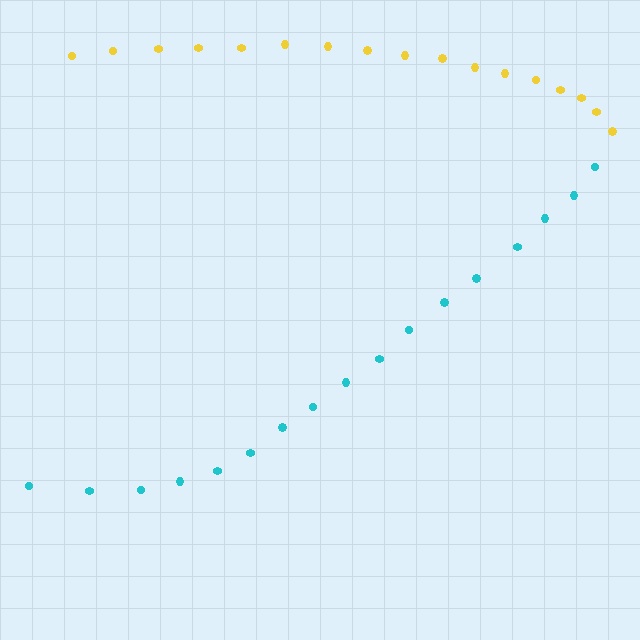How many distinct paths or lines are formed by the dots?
There are 2 distinct paths.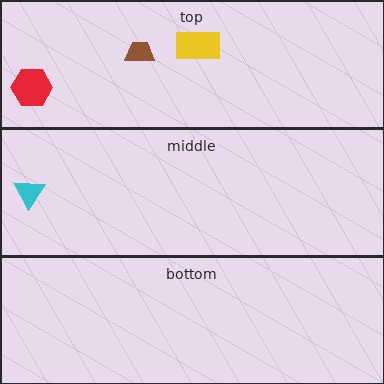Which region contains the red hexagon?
The top region.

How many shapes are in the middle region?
1.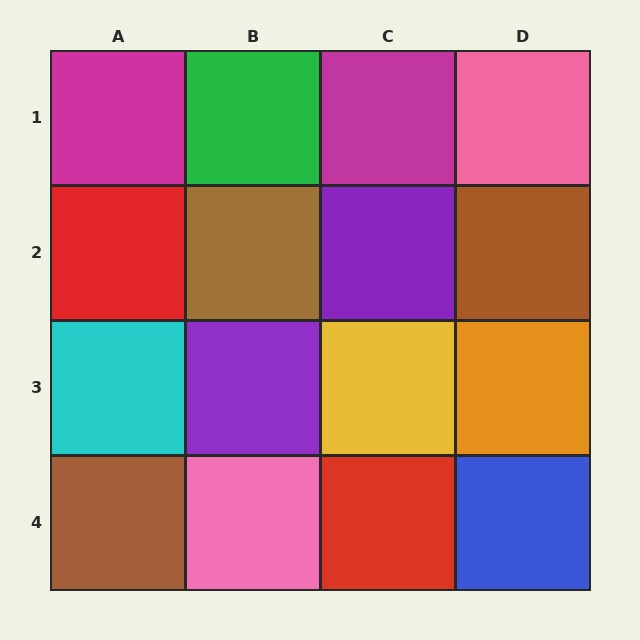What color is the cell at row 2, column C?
Purple.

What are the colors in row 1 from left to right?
Magenta, green, magenta, pink.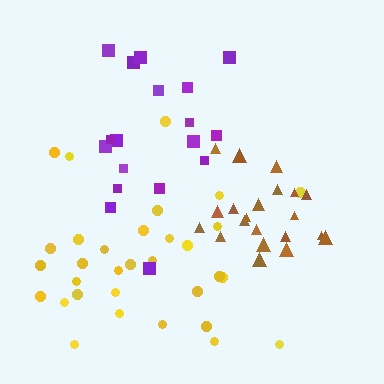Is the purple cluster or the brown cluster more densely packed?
Brown.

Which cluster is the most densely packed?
Brown.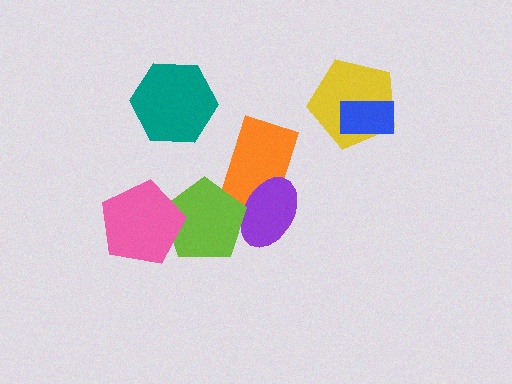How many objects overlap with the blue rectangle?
1 object overlaps with the blue rectangle.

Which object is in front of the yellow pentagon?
The blue rectangle is in front of the yellow pentagon.